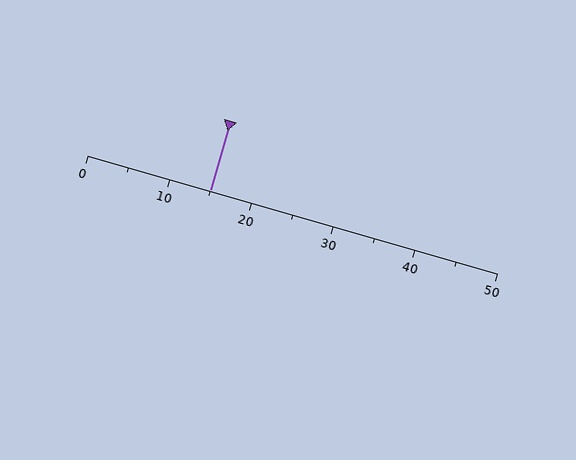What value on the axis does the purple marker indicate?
The marker indicates approximately 15.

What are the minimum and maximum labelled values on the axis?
The axis runs from 0 to 50.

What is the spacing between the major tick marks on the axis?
The major ticks are spaced 10 apart.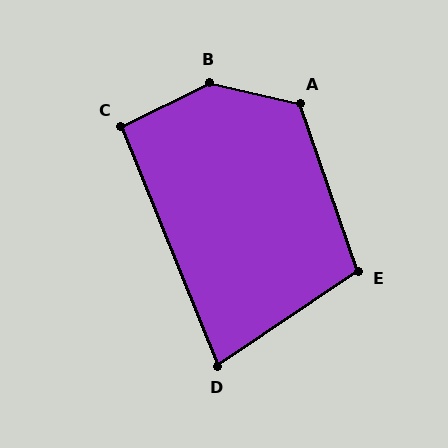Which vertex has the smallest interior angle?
D, at approximately 78 degrees.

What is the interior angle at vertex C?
Approximately 94 degrees (approximately right).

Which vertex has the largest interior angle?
B, at approximately 141 degrees.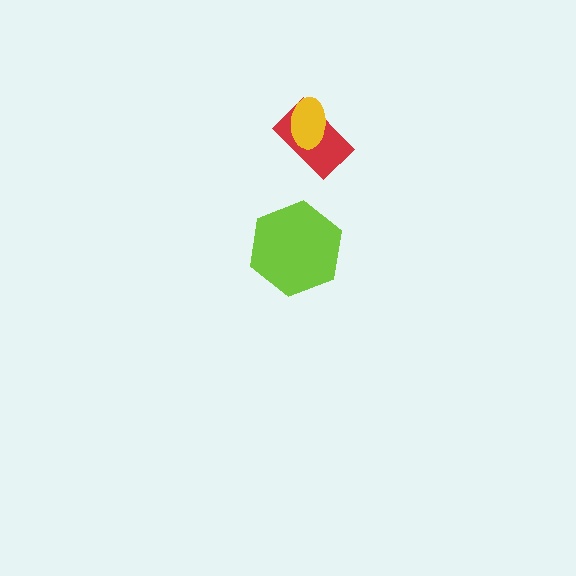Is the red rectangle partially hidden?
Yes, it is partially covered by another shape.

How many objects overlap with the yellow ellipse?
1 object overlaps with the yellow ellipse.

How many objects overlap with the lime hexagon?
0 objects overlap with the lime hexagon.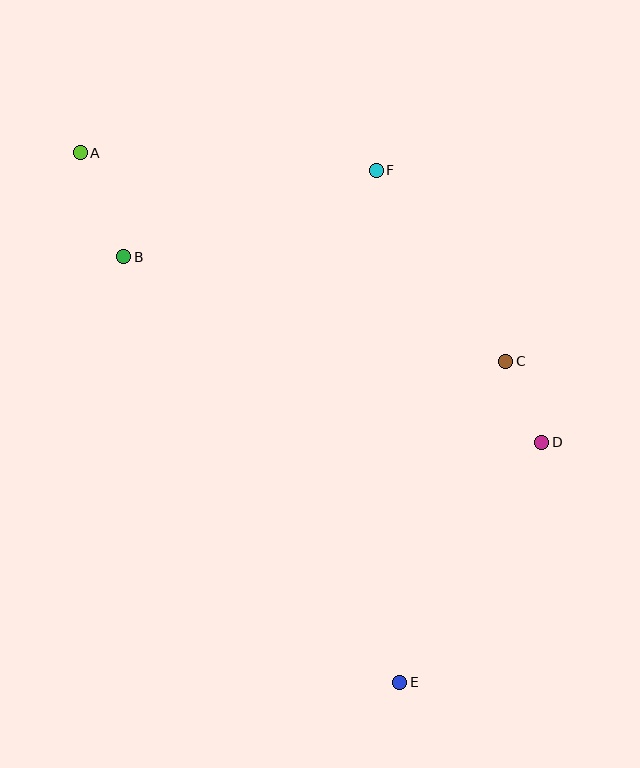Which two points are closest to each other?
Points C and D are closest to each other.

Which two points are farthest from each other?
Points A and E are farthest from each other.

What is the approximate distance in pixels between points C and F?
The distance between C and F is approximately 231 pixels.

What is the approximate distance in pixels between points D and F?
The distance between D and F is approximately 319 pixels.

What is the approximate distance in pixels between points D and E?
The distance between D and E is approximately 279 pixels.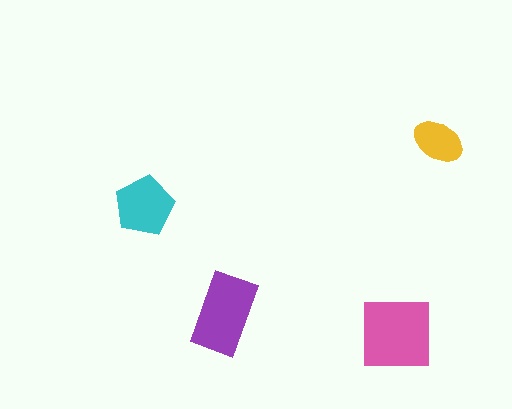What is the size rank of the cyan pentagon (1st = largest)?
3rd.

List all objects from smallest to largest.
The yellow ellipse, the cyan pentagon, the purple rectangle, the pink square.